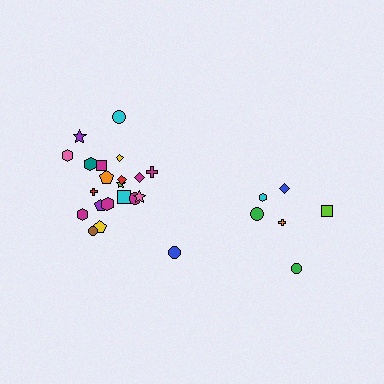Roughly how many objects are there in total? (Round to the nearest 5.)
Roughly 30 objects in total.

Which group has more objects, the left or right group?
The left group.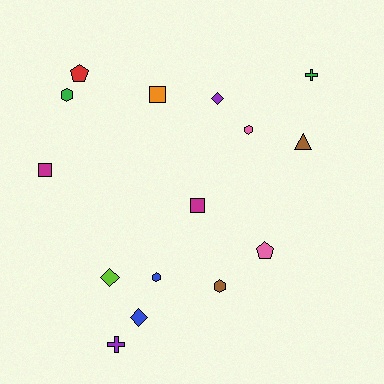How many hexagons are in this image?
There are 4 hexagons.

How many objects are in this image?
There are 15 objects.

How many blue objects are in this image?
There are 2 blue objects.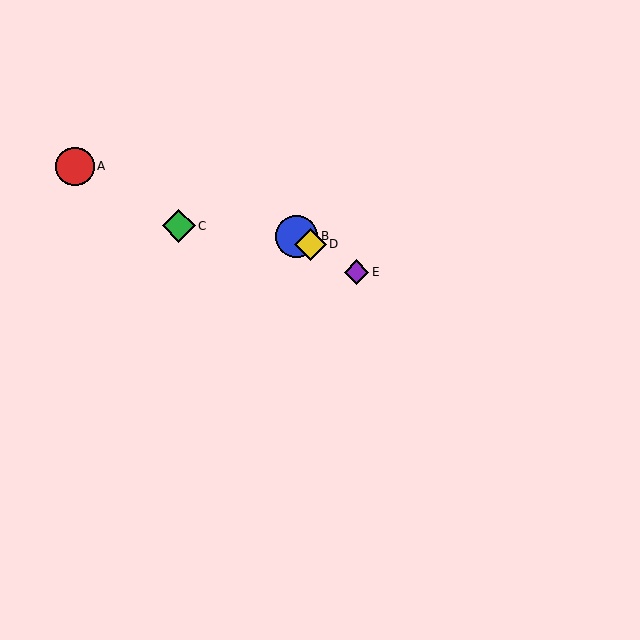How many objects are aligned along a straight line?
3 objects (B, D, E) are aligned along a straight line.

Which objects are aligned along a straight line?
Objects B, D, E are aligned along a straight line.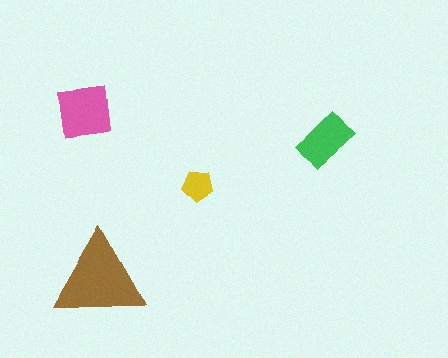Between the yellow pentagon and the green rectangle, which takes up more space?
The green rectangle.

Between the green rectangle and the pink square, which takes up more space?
The pink square.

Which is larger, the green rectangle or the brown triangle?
The brown triangle.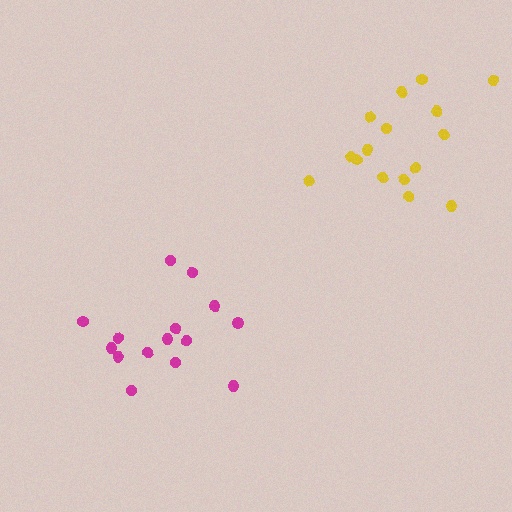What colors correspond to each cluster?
The clusters are colored: magenta, yellow.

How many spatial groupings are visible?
There are 2 spatial groupings.